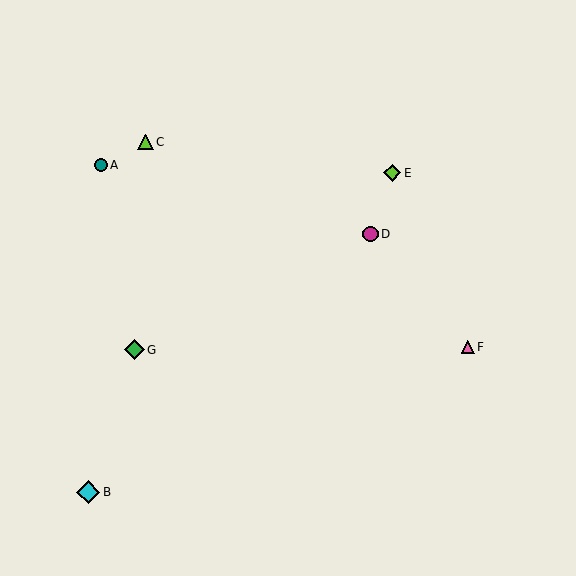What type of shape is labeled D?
Shape D is a magenta circle.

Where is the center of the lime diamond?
The center of the lime diamond is at (392, 173).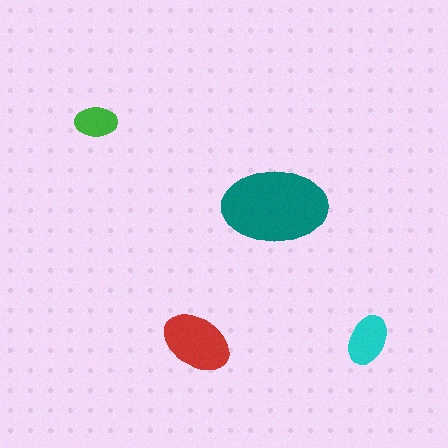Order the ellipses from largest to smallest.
the teal one, the red one, the cyan one, the green one.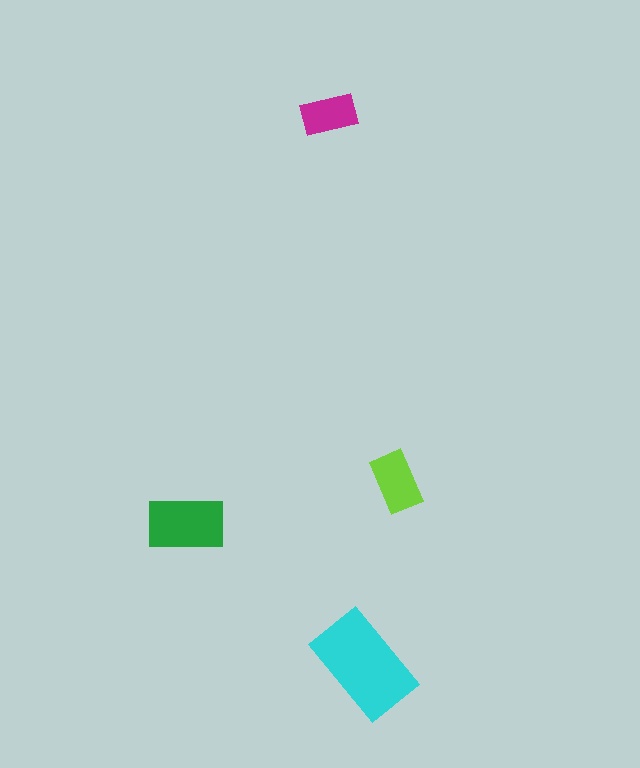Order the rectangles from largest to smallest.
the cyan one, the green one, the lime one, the magenta one.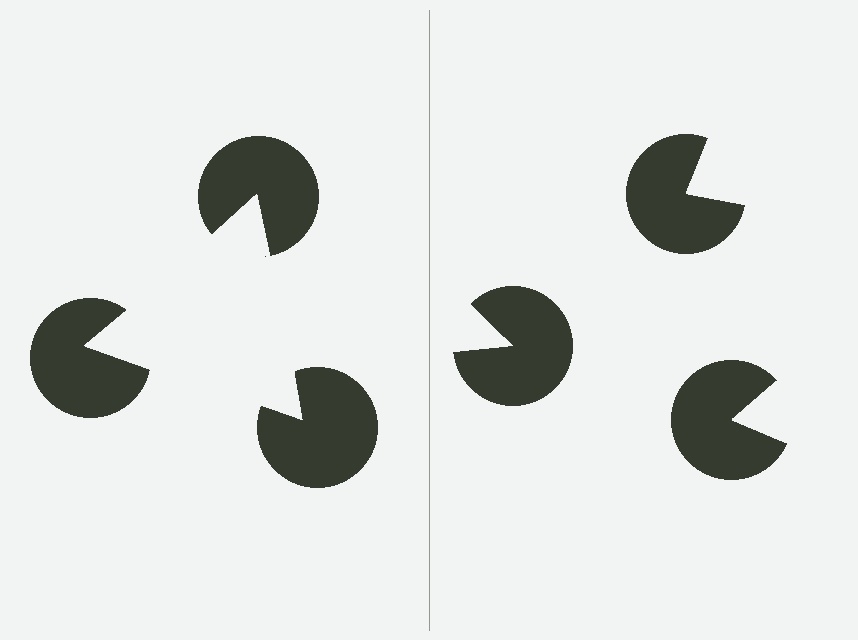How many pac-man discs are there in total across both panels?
6 — 3 on each side.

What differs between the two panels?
The pac-man discs are positioned identically on both sides; only the wedge orientations differ. On the left they align to a triangle; on the right they are misaligned.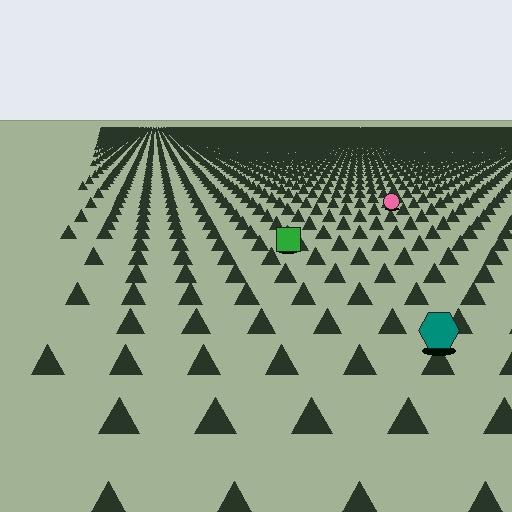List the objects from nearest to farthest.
From nearest to farthest: the teal hexagon, the green square, the pink circle.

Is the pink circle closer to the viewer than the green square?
No. The green square is closer — you can tell from the texture gradient: the ground texture is coarser near it.